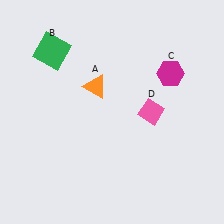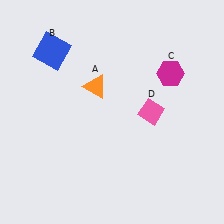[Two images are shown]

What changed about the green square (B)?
In Image 1, B is green. In Image 2, it changed to blue.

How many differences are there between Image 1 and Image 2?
There is 1 difference between the two images.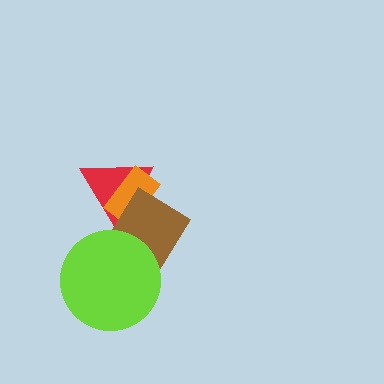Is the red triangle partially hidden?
Yes, it is partially covered by another shape.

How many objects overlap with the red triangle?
2 objects overlap with the red triangle.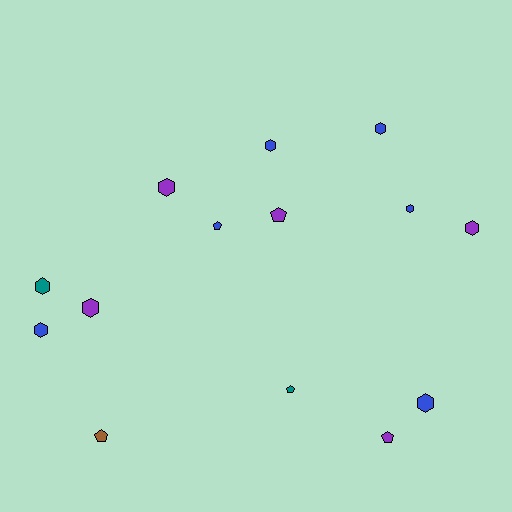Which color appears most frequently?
Blue, with 6 objects.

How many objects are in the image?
There are 14 objects.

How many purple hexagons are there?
There are 3 purple hexagons.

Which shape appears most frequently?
Hexagon, with 9 objects.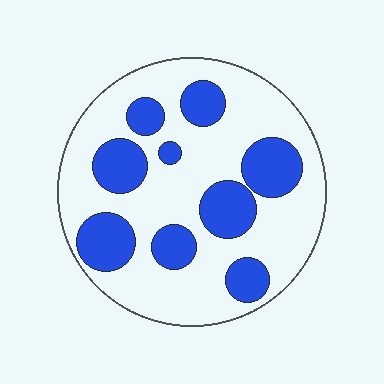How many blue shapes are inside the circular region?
9.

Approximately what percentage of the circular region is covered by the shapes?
Approximately 30%.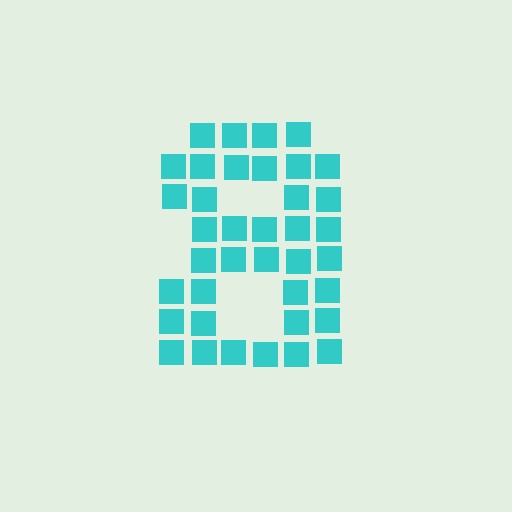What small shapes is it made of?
It is made of small squares.